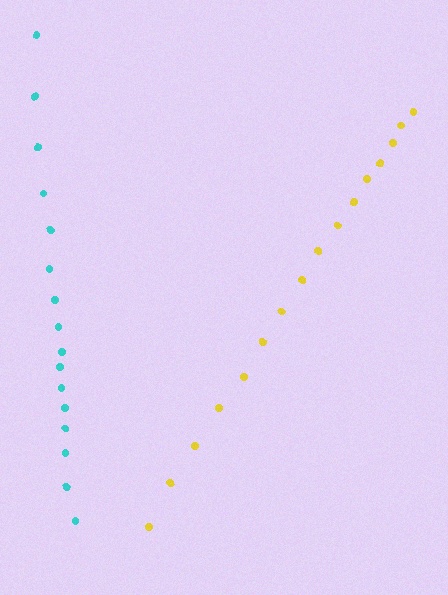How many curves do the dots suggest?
There are 2 distinct paths.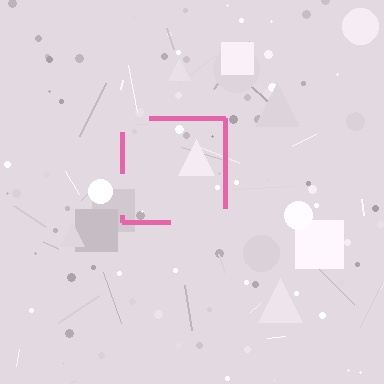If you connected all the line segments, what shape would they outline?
They would outline a square.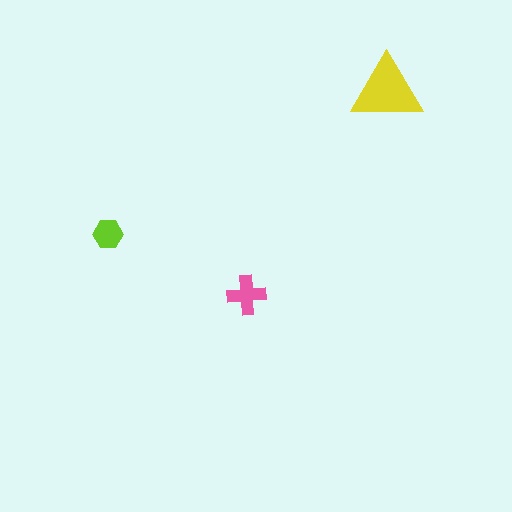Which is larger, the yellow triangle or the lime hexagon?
The yellow triangle.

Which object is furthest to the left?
The lime hexagon is leftmost.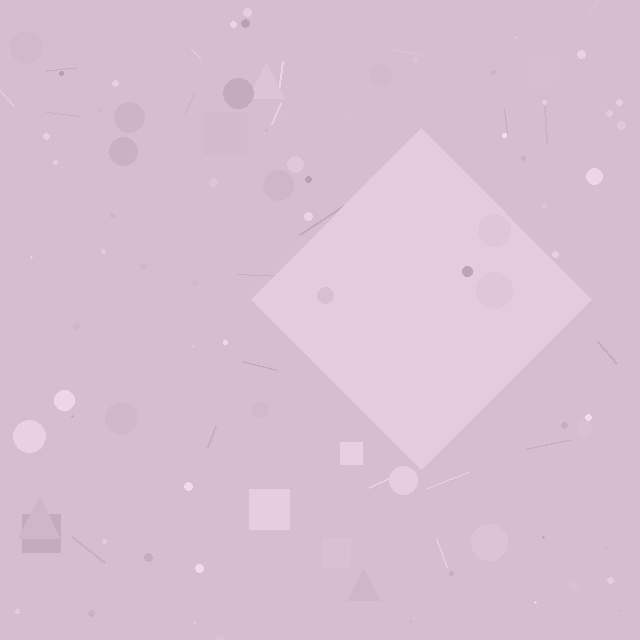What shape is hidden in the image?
A diamond is hidden in the image.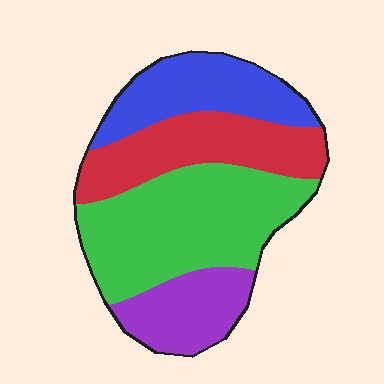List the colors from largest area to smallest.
From largest to smallest: green, red, blue, purple.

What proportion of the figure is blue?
Blue takes up between a sixth and a third of the figure.